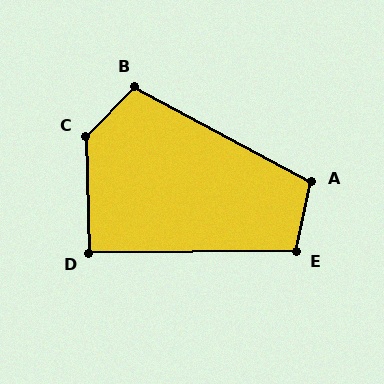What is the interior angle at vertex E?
Approximately 103 degrees (obtuse).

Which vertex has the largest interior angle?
C, at approximately 134 degrees.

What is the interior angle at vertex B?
Approximately 106 degrees (obtuse).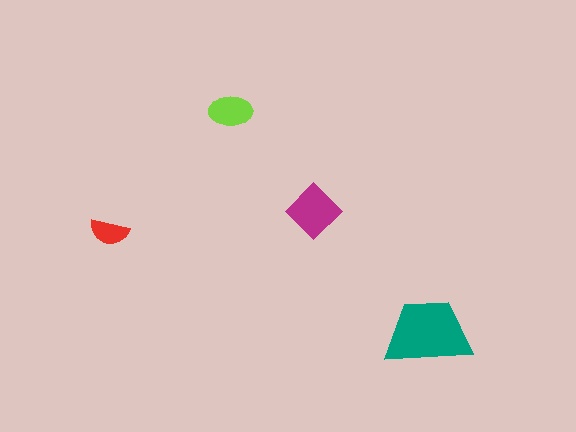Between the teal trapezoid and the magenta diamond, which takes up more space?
The teal trapezoid.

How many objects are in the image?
There are 4 objects in the image.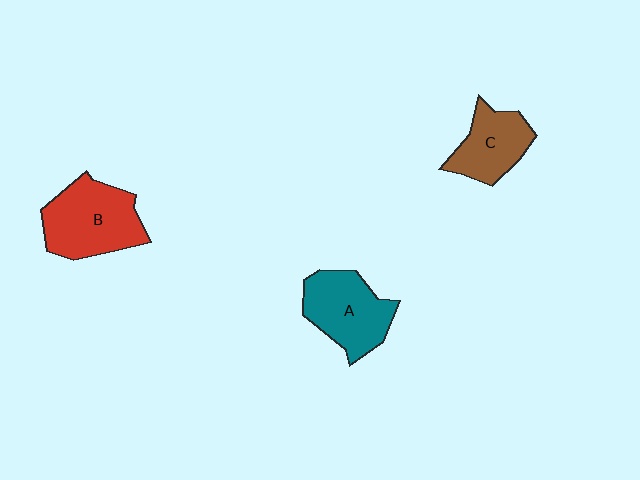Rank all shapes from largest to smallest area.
From largest to smallest: B (red), A (teal), C (brown).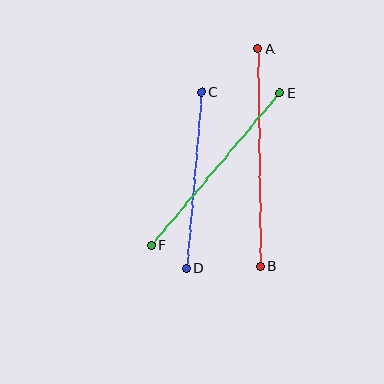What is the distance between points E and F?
The distance is approximately 199 pixels.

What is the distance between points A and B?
The distance is approximately 218 pixels.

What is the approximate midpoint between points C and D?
The midpoint is at approximately (194, 180) pixels.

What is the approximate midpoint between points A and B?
The midpoint is at approximately (259, 158) pixels.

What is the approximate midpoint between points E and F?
The midpoint is at approximately (216, 169) pixels.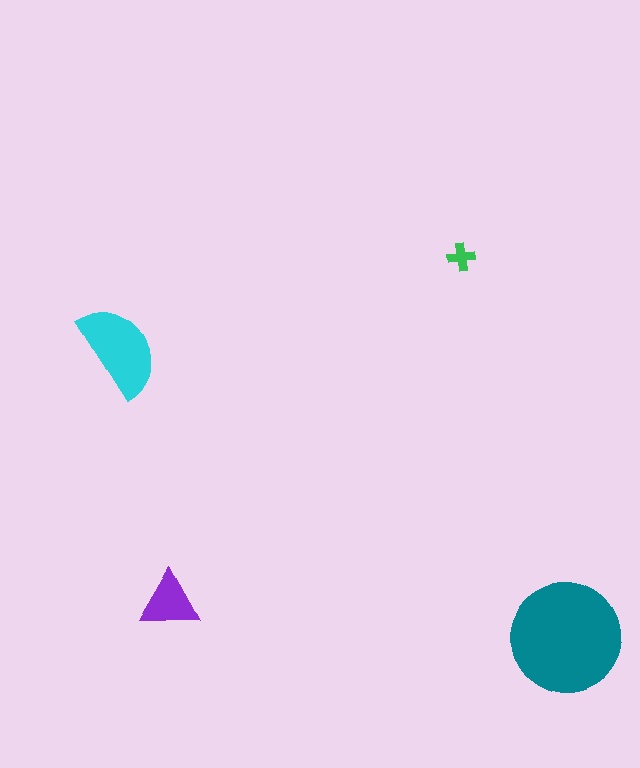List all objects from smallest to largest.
The green cross, the purple triangle, the cyan semicircle, the teal circle.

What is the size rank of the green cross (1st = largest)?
4th.